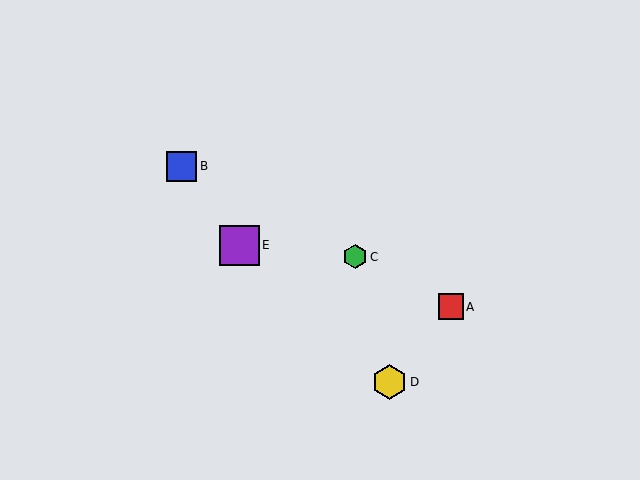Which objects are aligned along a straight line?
Objects A, B, C are aligned along a straight line.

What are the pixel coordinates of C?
Object C is at (355, 257).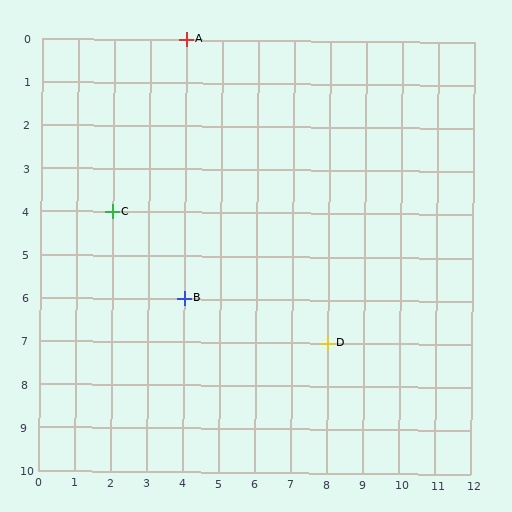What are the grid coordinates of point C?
Point C is at grid coordinates (2, 4).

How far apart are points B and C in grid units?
Points B and C are 2 columns and 2 rows apart (about 2.8 grid units diagonally).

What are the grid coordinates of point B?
Point B is at grid coordinates (4, 6).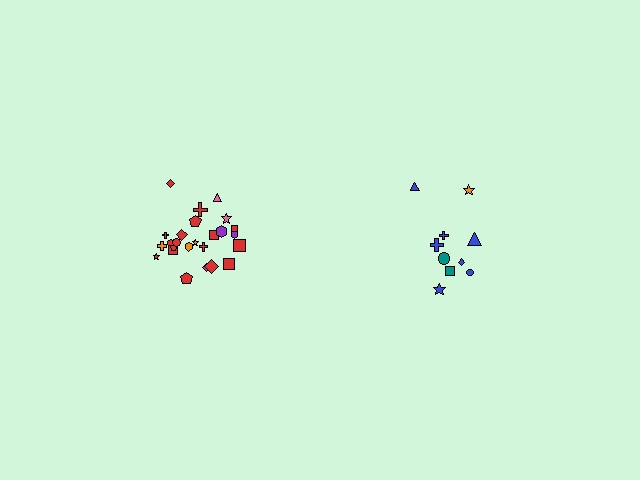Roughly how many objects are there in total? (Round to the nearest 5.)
Roughly 35 objects in total.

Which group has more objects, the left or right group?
The left group.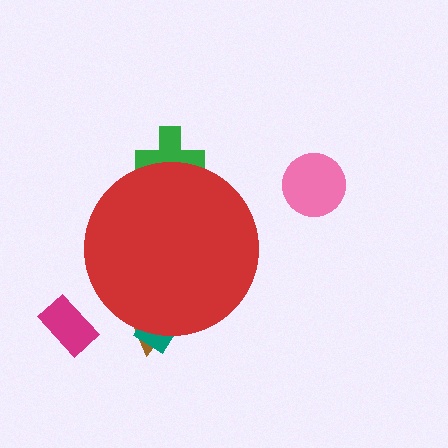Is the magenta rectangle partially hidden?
No, the magenta rectangle is fully visible.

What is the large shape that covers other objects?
A red circle.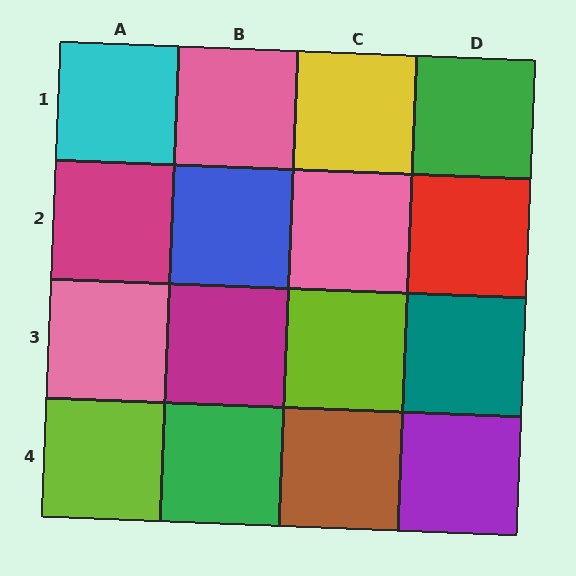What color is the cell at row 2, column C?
Pink.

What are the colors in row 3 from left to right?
Pink, magenta, lime, teal.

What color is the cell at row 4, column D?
Purple.